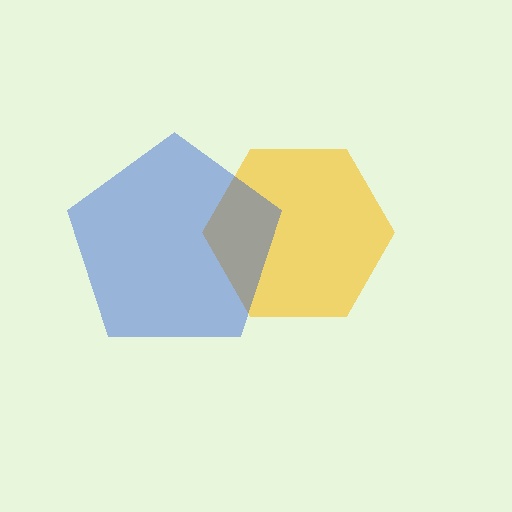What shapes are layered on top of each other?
The layered shapes are: a yellow hexagon, a blue pentagon.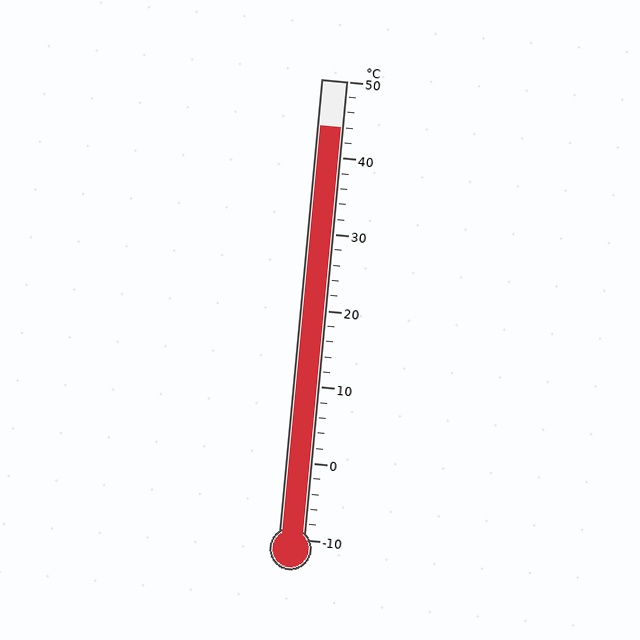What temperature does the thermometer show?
The thermometer shows approximately 44°C.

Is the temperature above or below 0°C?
The temperature is above 0°C.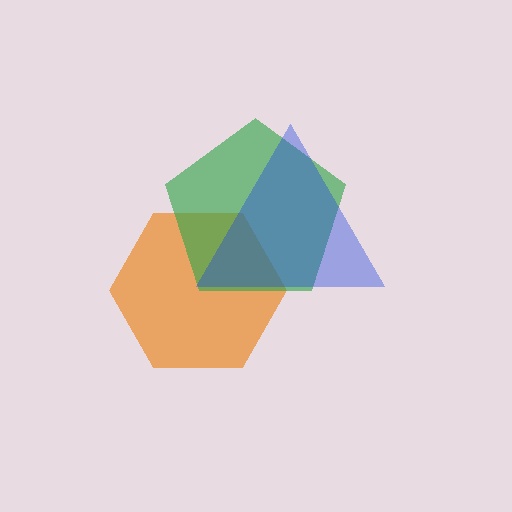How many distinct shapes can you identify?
There are 3 distinct shapes: an orange hexagon, a green pentagon, a blue triangle.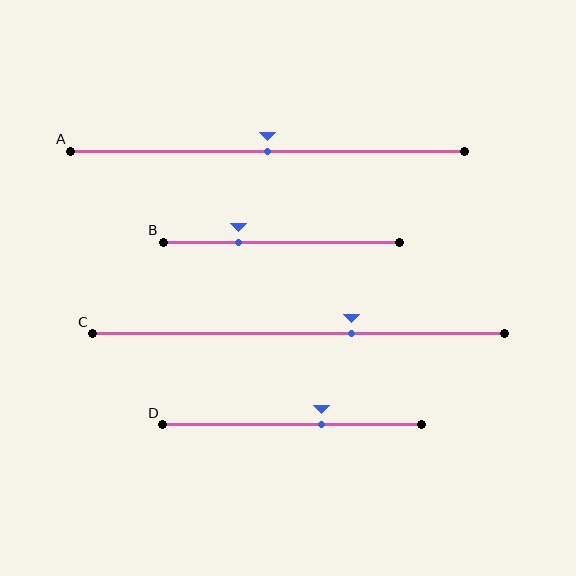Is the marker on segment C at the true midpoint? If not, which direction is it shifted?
No, the marker on segment C is shifted to the right by about 13% of the segment length.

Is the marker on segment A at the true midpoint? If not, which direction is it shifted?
Yes, the marker on segment A is at the true midpoint.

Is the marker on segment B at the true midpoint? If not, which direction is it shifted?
No, the marker on segment B is shifted to the left by about 18% of the segment length.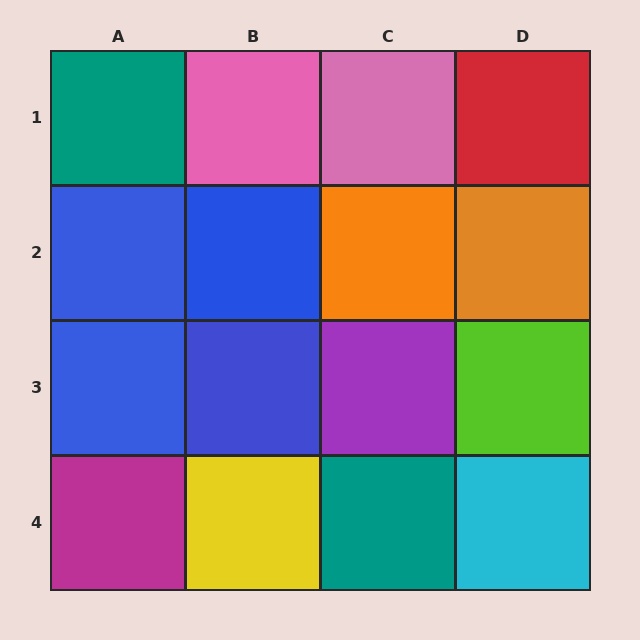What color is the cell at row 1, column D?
Red.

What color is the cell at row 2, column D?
Orange.